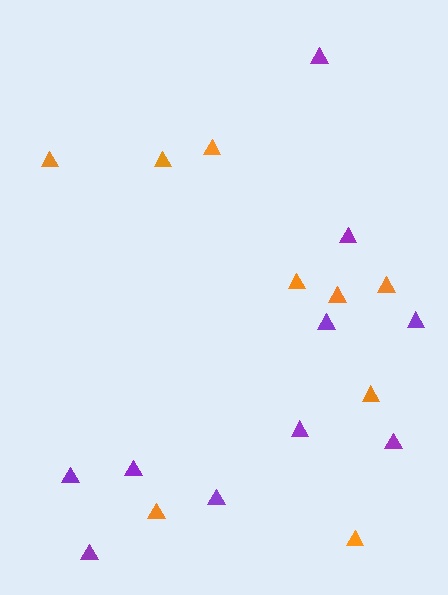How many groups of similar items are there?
There are 2 groups: one group of orange triangles (9) and one group of purple triangles (10).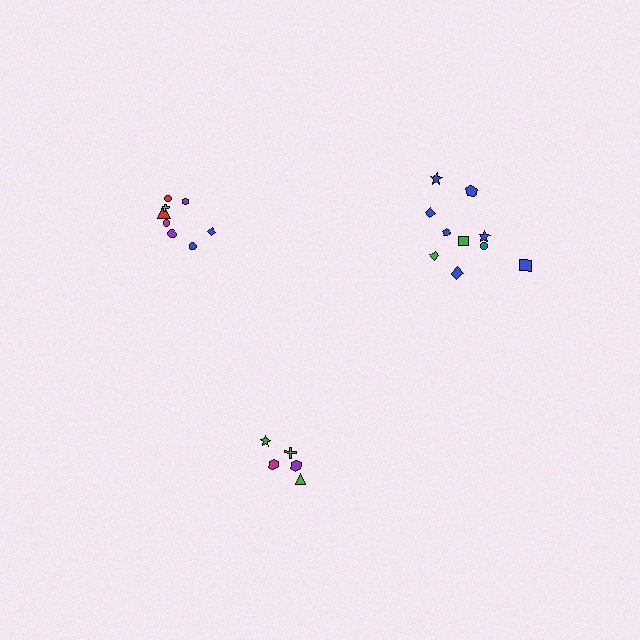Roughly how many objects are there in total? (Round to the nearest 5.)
Roughly 25 objects in total.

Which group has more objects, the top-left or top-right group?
The top-right group.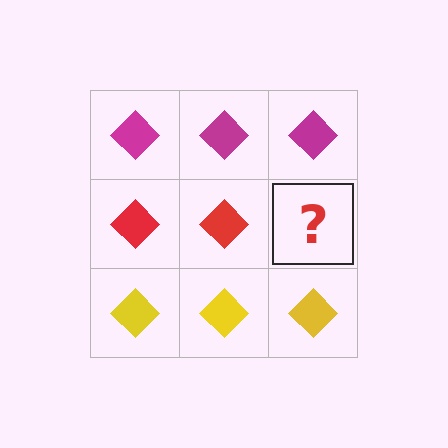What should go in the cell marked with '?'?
The missing cell should contain a red diamond.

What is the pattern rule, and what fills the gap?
The rule is that each row has a consistent color. The gap should be filled with a red diamond.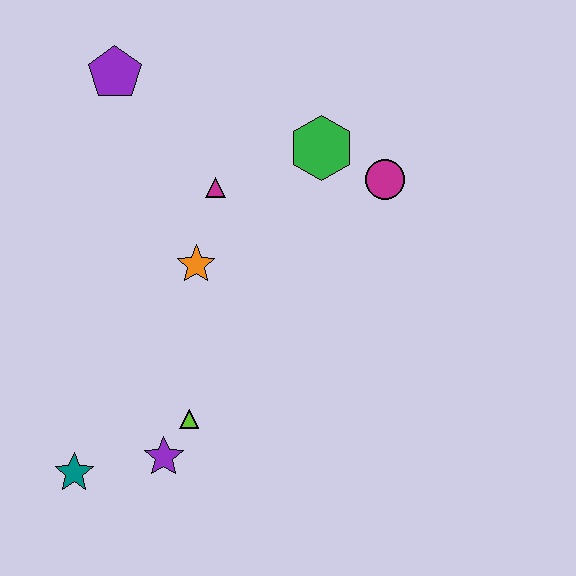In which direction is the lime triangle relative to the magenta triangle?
The lime triangle is below the magenta triangle.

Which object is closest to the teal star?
The purple star is closest to the teal star.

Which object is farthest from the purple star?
The purple pentagon is farthest from the purple star.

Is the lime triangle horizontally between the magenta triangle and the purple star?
Yes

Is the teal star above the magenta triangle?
No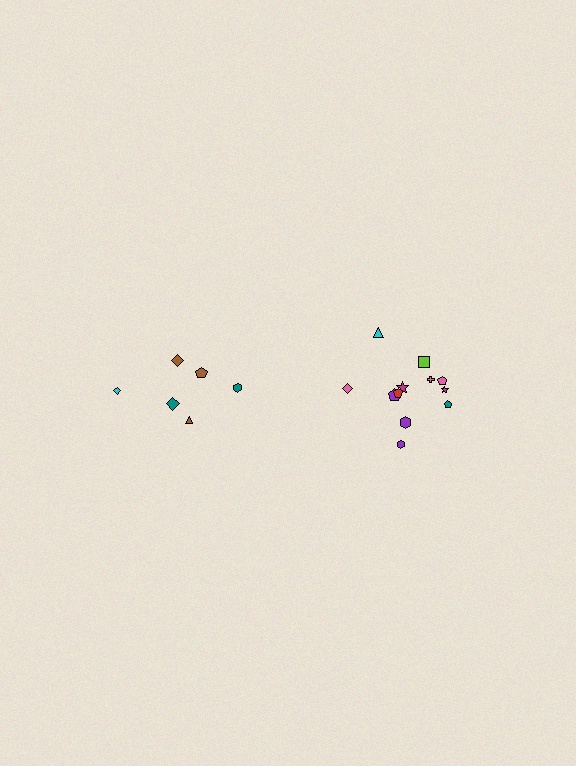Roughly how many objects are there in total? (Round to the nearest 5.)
Roughly 20 objects in total.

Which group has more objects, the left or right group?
The right group.